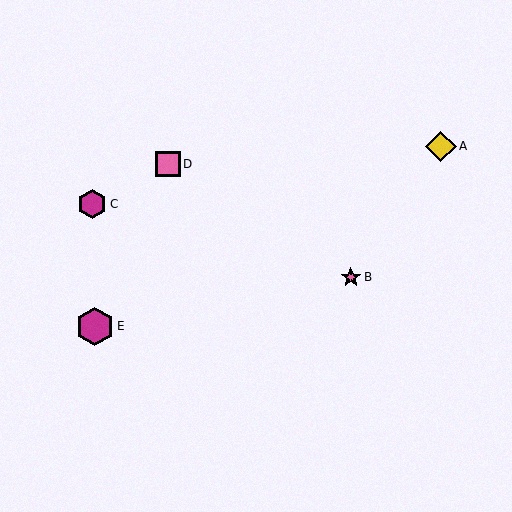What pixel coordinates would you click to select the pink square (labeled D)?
Click at (168, 164) to select the pink square D.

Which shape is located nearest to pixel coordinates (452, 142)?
The yellow diamond (labeled A) at (441, 146) is nearest to that location.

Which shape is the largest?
The magenta hexagon (labeled E) is the largest.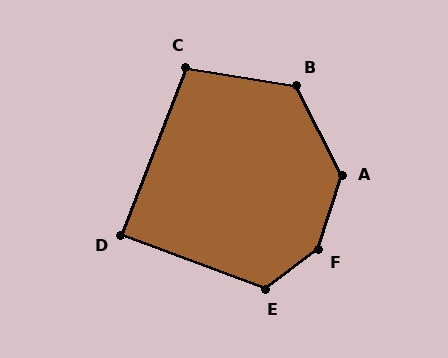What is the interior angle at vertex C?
Approximately 102 degrees (obtuse).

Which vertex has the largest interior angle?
F, at approximately 144 degrees.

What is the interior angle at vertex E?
Approximately 123 degrees (obtuse).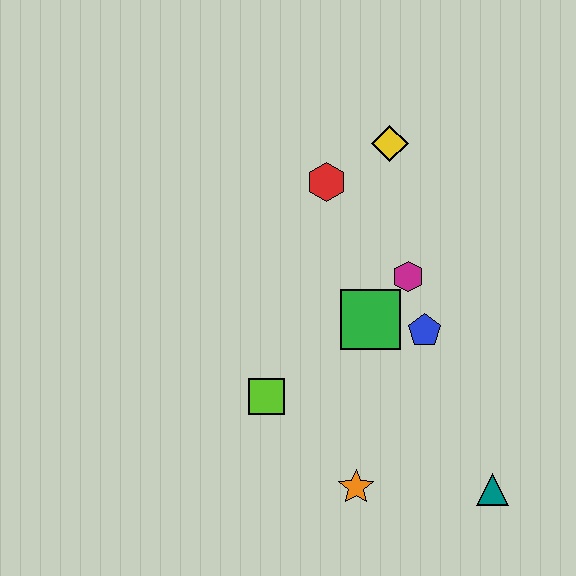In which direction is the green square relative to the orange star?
The green square is above the orange star.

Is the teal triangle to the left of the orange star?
No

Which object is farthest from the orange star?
The yellow diamond is farthest from the orange star.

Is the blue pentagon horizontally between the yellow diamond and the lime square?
No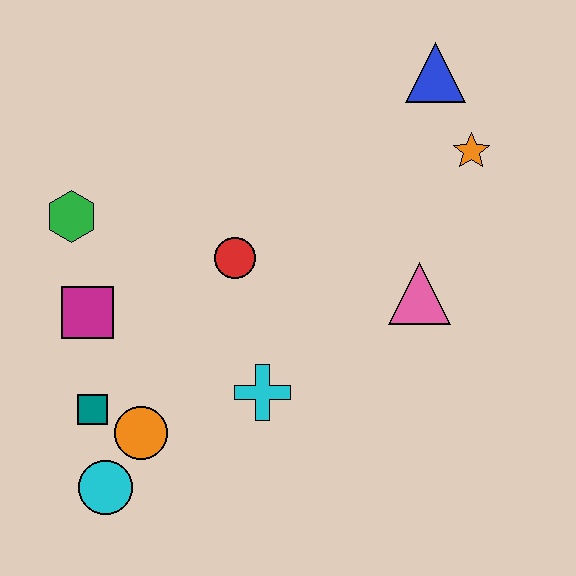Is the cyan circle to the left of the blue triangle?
Yes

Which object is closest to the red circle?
The cyan cross is closest to the red circle.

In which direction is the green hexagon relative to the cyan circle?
The green hexagon is above the cyan circle.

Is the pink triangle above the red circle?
No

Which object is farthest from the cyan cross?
The blue triangle is farthest from the cyan cross.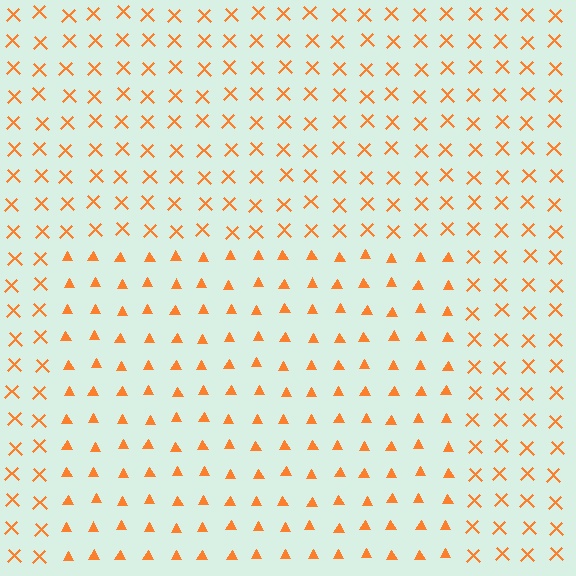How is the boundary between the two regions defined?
The boundary is defined by a change in element shape: triangles inside vs. X marks outside. All elements share the same color and spacing.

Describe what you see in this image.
The image is filled with small orange elements arranged in a uniform grid. A rectangle-shaped region contains triangles, while the surrounding area contains X marks. The boundary is defined purely by the change in element shape.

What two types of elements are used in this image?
The image uses triangles inside the rectangle region and X marks outside it.